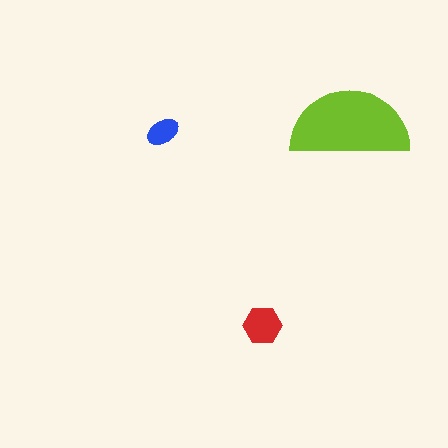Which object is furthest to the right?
The lime semicircle is rightmost.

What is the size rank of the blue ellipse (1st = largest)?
3rd.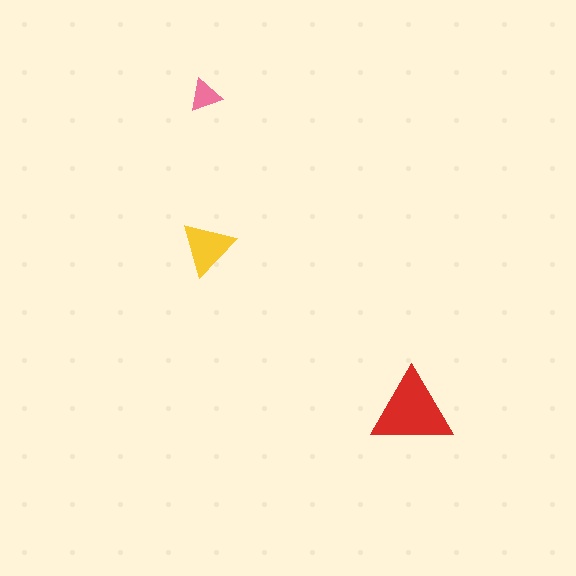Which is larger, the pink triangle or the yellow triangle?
The yellow one.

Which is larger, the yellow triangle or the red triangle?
The red one.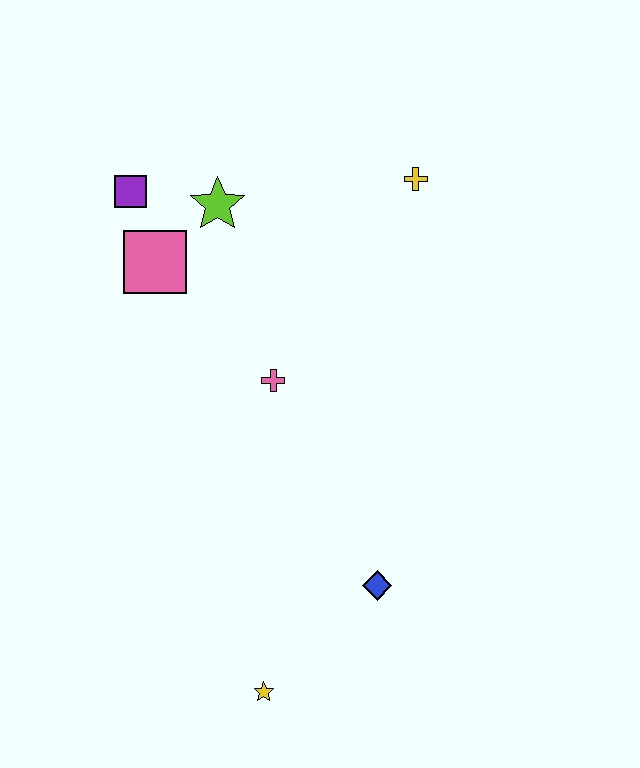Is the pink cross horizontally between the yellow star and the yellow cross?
Yes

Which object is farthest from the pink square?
The yellow star is farthest from the pink square.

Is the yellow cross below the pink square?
No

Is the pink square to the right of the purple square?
Yes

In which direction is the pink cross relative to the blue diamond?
The pink cross is above the blue diamond.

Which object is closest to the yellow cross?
The lime star is closest to the yellow cross.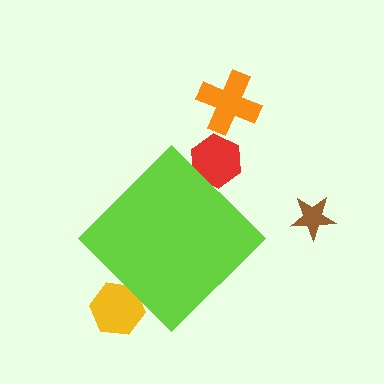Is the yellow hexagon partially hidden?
Yes, the yellow hexagon is partially hidden behind the lime diamond.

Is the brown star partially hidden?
No, the brown star is fully visible.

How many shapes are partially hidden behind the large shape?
2 shapes are partially hidden.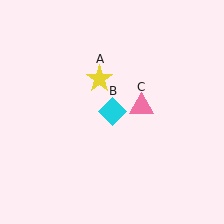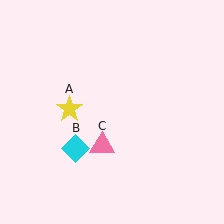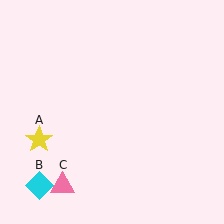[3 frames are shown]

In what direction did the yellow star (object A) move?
The yellow star (object A) moved down and to the left.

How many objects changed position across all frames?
3 objects changed position: yellow star (object A), cyan diamond (object B), pink triangle (object C).